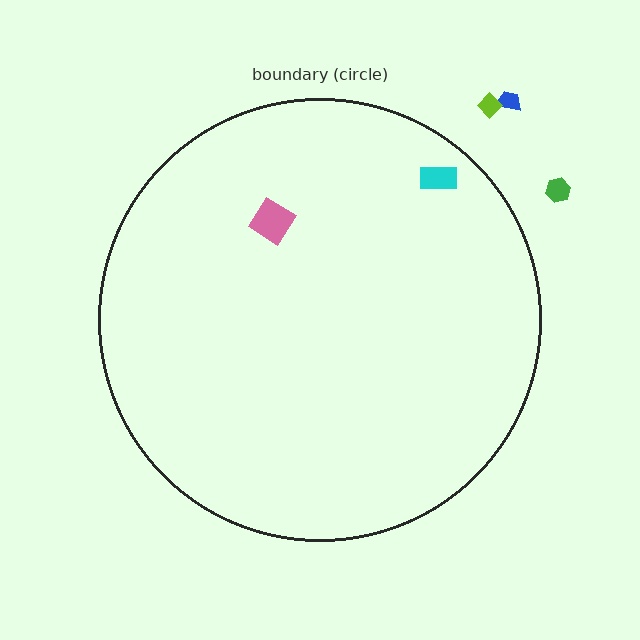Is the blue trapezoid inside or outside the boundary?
Outside.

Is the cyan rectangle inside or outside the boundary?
Inside.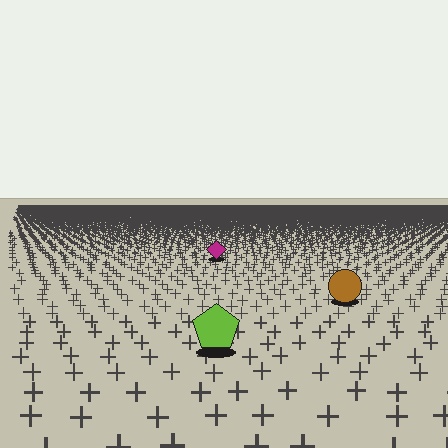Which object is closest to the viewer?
The lime pentagon is closest. The texture marks near it are larger and more spread out.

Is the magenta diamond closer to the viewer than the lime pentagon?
No. The lime pentagon is closer — you can tell from the texture gradient: the ground texture is coarser near it.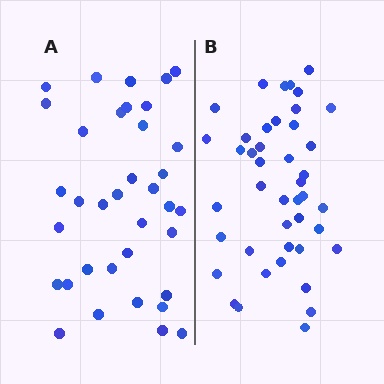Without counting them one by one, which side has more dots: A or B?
Region B (the right region) has more dots.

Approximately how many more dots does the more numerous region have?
Region B has roughly 8 or so more dots than region A.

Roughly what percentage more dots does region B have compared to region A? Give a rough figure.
About 20% more.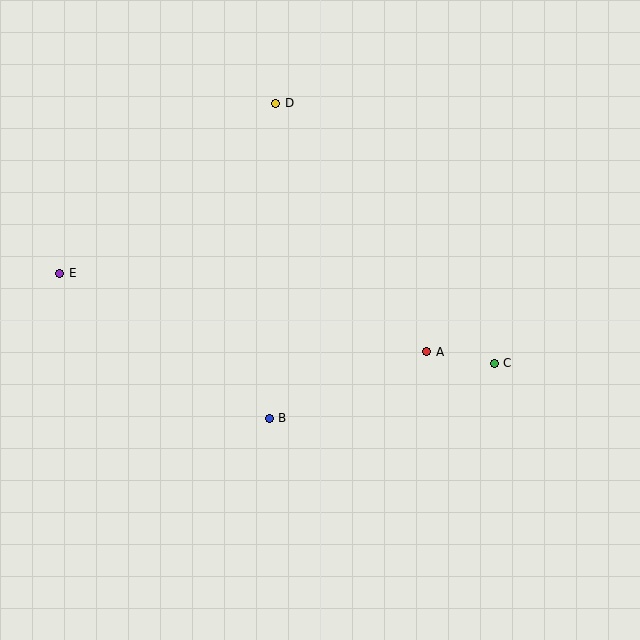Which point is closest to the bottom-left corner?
Point B is closest to the bottom-left corner.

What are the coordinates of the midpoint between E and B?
The midpoint between E and B is at (165, 346).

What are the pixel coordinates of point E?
Point E is at (60, 273).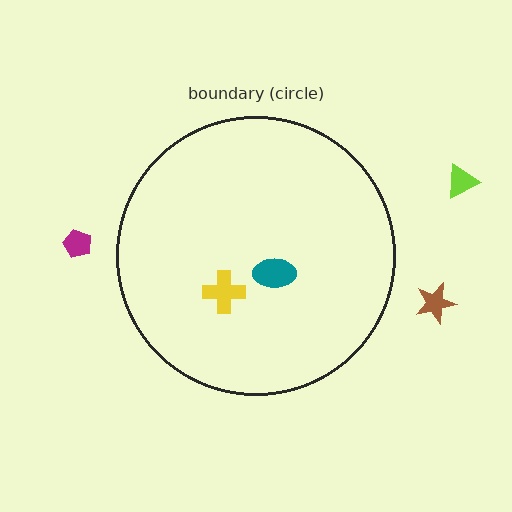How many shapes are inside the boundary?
2 inside, 3 outside.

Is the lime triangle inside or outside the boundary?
Outside.